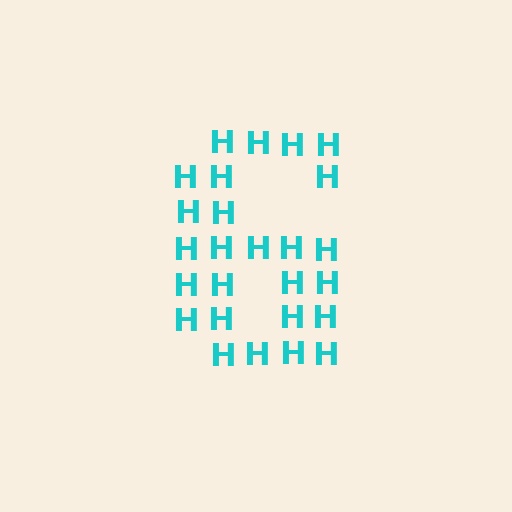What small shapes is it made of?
It is made of small letter H's.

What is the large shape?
The large shape is the digit 6.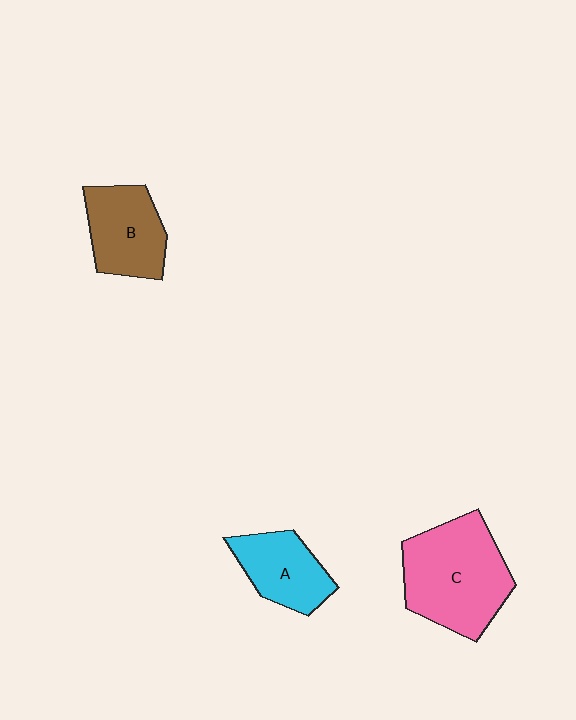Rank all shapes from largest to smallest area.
From largest to smallest: C (pink), B (brown), A (cyan).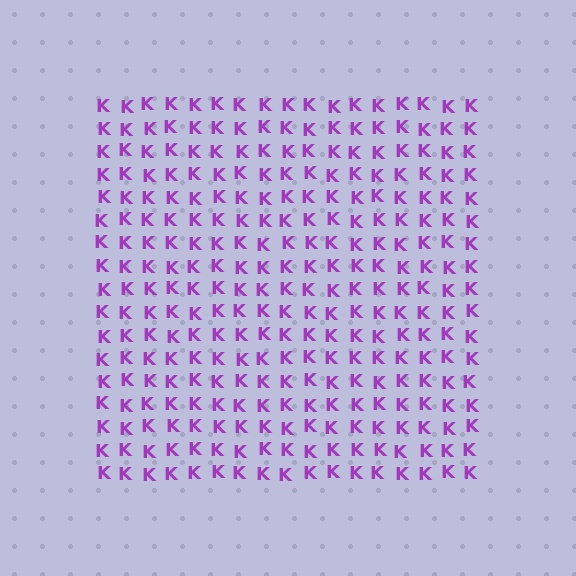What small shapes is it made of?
It is made of small letter K's.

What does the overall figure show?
The overall figure shows a square.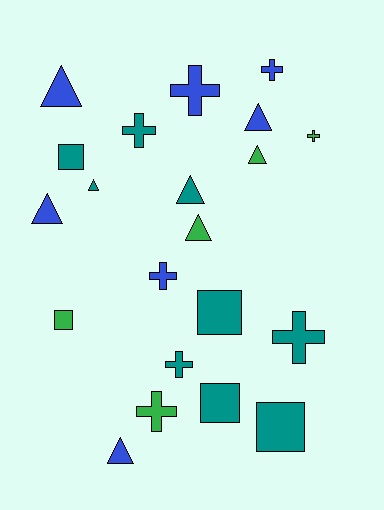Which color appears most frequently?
Teal, with 9 objects.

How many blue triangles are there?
There are 4 blue triangles.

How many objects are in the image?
There are 21 objects.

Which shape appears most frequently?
Cross, with 8 objects.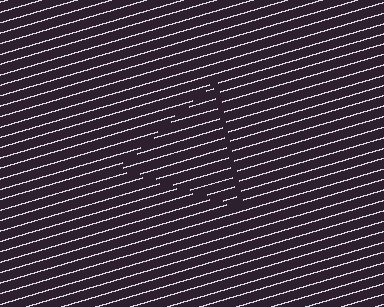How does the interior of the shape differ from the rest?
The interior of the shape contains the same grating, shifted by half a period — the contour is defined by the phase discontinuity where line-ends from the inner and outer gratings abut.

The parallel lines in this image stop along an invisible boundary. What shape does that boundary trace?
An illusory triangle. The interior of the shape contains the same grating, shifted by half a period — the contour is defined by the phase discontinuity where line-ends from the inner and outer gratings abut.